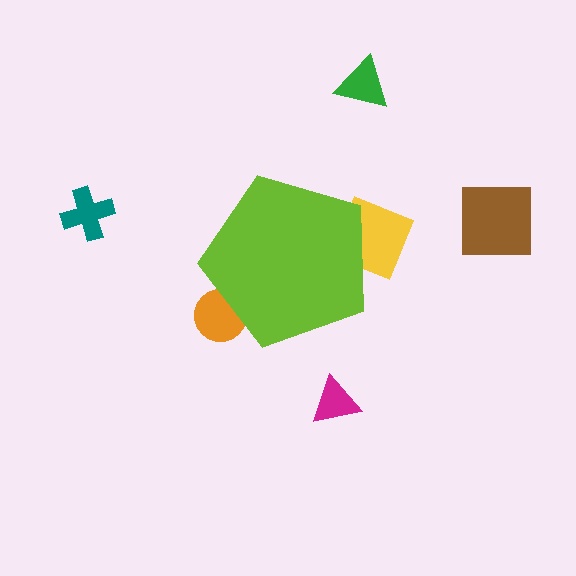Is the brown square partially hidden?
No, the brown square is fully visible.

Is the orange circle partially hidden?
Yes, the orange circle is partially hidden behind the lime pentagon.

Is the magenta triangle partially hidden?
No, the magenta triangle is fully visible.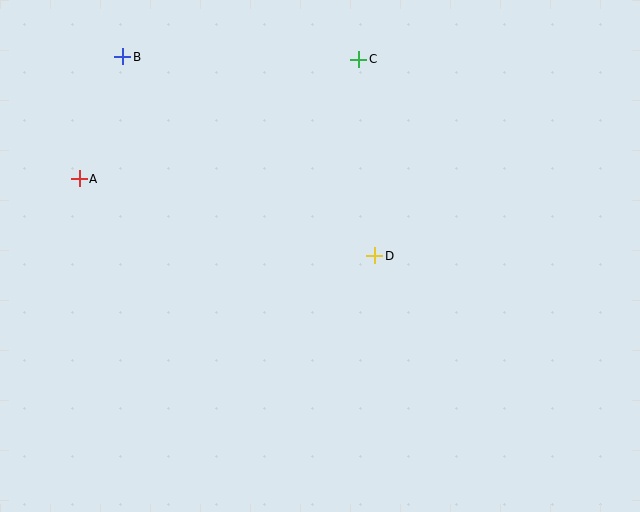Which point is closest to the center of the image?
Point D at (375, 256) is closest to the center.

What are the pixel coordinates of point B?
Point B is at (123, 57).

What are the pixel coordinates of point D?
Point D is at (375, 256).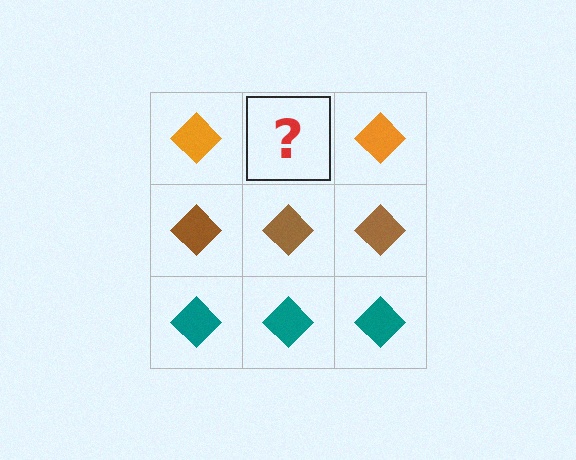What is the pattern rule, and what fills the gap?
The rule is that each row has a consistent color. The gap should be filled with an orange diamond.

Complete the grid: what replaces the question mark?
The question mark should be replaced with an orange diamond.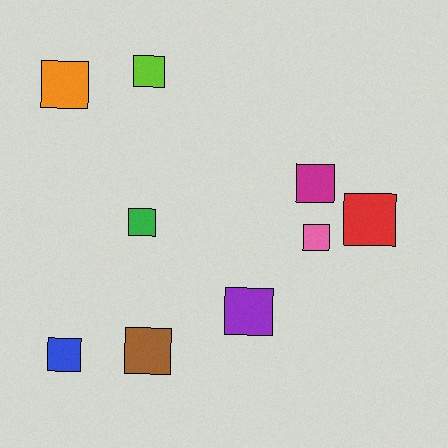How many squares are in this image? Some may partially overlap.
There are 9 squares.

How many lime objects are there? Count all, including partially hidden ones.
There is 1 lime object.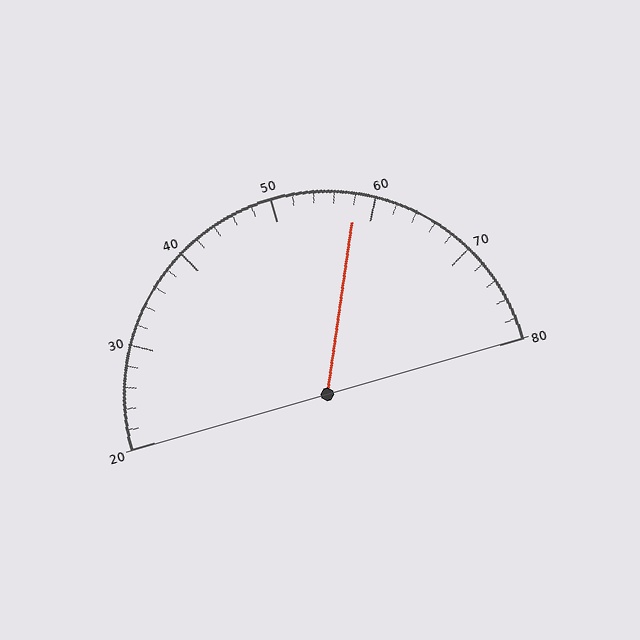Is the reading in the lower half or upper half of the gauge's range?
The reading is in the upper half of the range (20 to 80).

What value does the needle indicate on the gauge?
The needle indicates approximately 58.